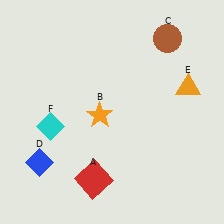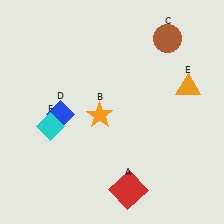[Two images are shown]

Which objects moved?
The objects that moved are: the red square (A), the blue diamond (D).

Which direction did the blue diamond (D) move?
The blue diamond (D) moved up.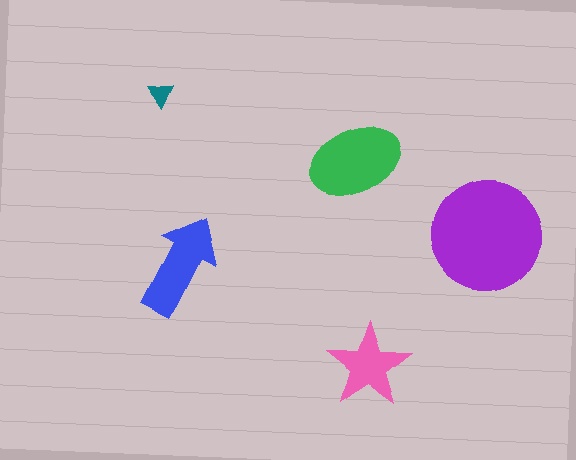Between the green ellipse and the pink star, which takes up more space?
The green ellipse.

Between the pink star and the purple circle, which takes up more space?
The purple circle.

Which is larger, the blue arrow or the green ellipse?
The green ellipse.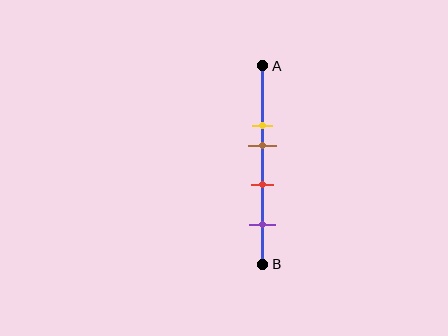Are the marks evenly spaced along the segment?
No, the marks are not evenly spaced.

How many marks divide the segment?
There are 4 marks dividing the segment.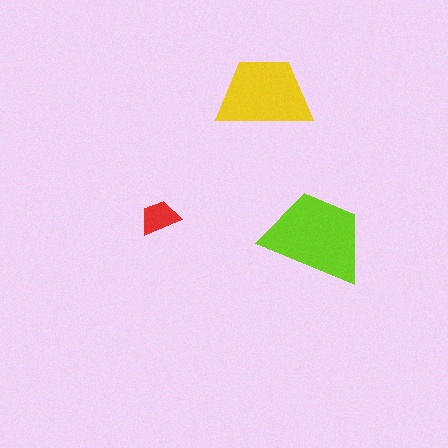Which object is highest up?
The yellow trapezoid is topmost.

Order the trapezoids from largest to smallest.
the lime one, the yellow one, the red one.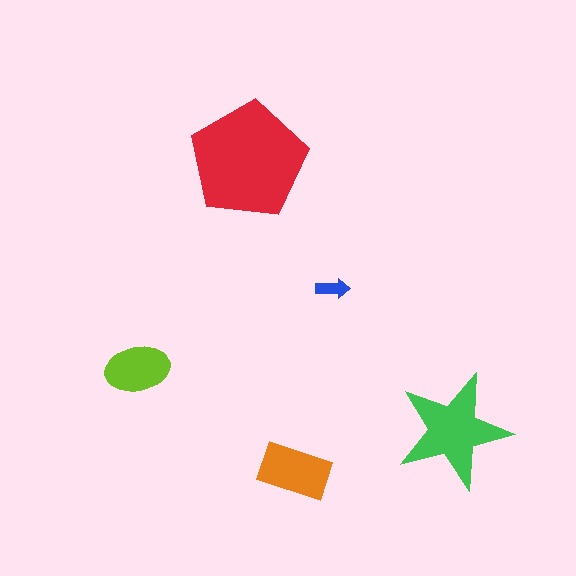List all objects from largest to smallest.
The red pentagon, the green star, the orange rectangle, the lime ellipse, the blue arrow.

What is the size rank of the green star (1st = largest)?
2nd.